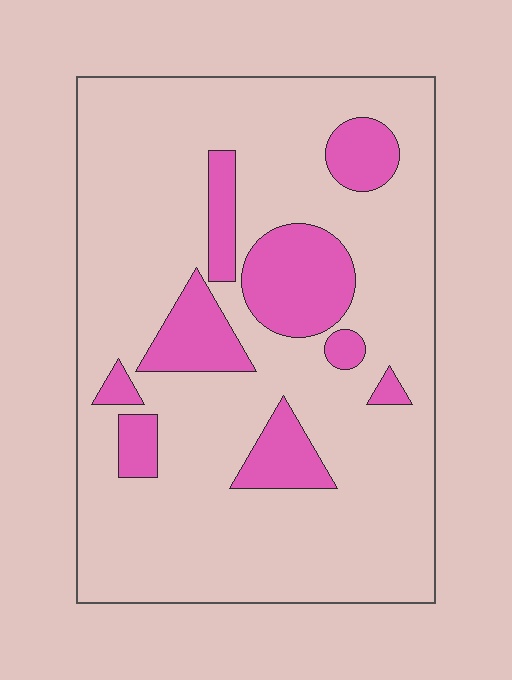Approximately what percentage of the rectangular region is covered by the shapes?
Approximately 20%.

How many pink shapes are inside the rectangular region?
9.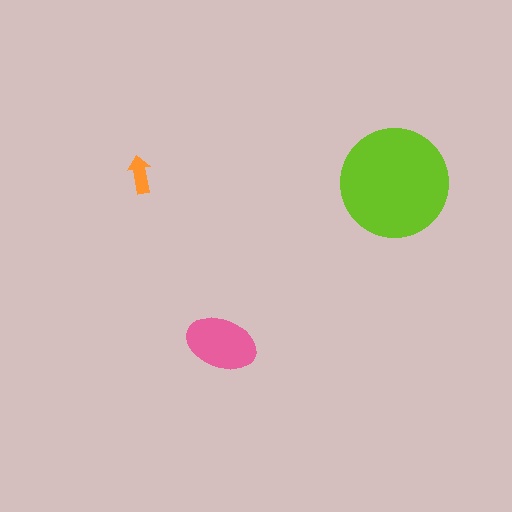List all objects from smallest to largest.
The orange arrow, the pink ellipse, the lime circle.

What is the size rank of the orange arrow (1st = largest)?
3rd.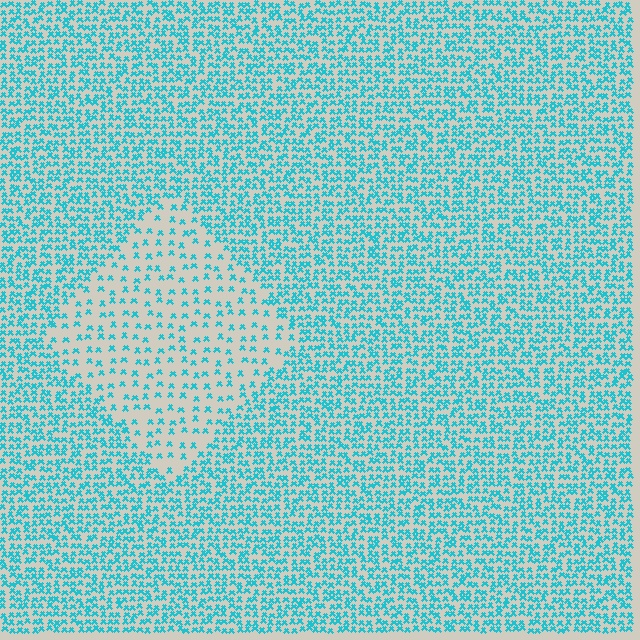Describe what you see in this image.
The image contains small cyan elements arranged at two different densities. A diamond-shaped region is visible where the elements are less densely packed than the surrounding area.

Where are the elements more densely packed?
The elements are more densely packed outside the diamond boundary.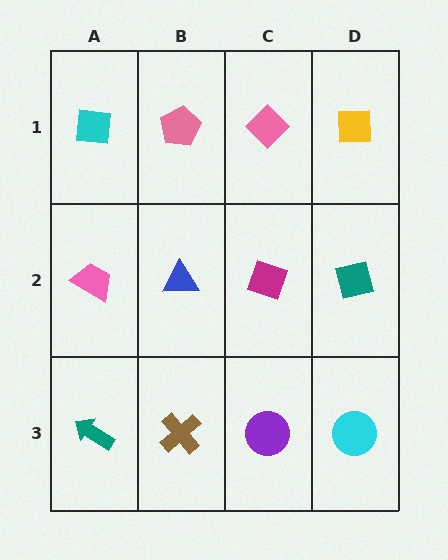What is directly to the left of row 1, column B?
A cyan square.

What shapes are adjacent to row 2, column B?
A pink pentagon (row 1, column B), a brown cross (row 3, column B), a pink trapezoid (row 2, column A), a magenta diamond (row 2, column C).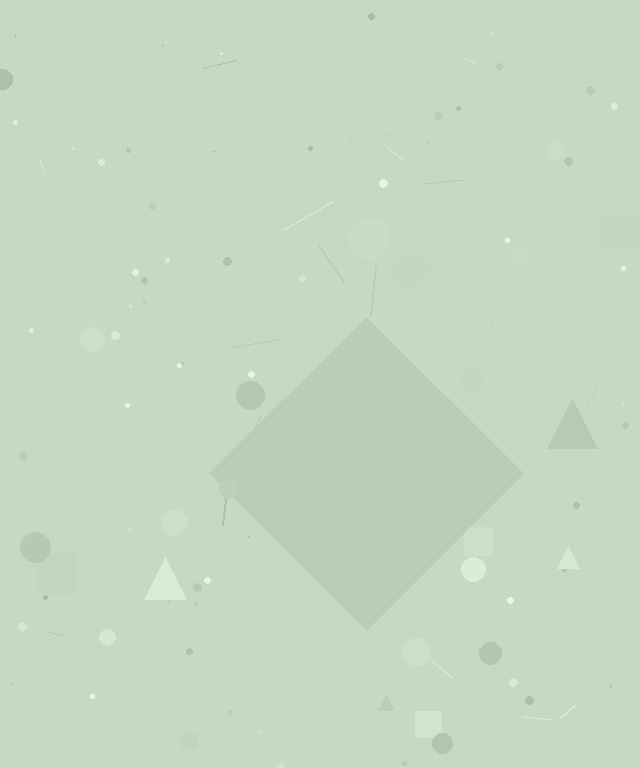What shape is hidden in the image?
A diamond is hidden in the image.